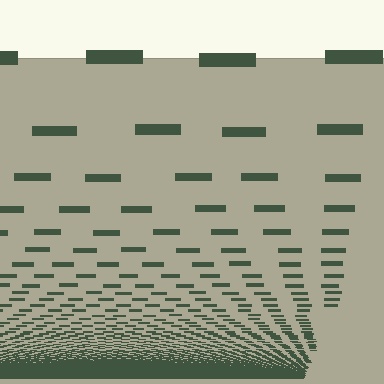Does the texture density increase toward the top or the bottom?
Density increases toward the bottom.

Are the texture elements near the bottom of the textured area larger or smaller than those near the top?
Smaller. The gradient is inverted — elements near the bottom are smaller and denser.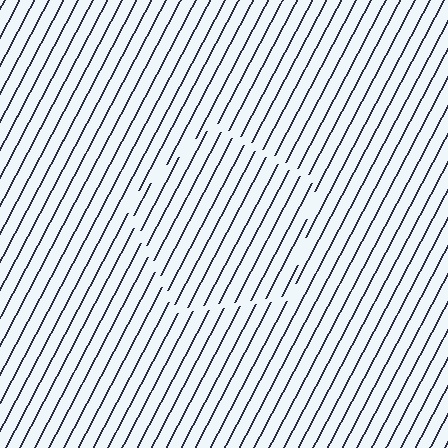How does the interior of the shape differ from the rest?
The interior of the shape contains the same grating, shifted by half a period — the contour is defined by the phase discontinuity where line-ends from the inner and outer gratings abut.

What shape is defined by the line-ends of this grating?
An illusory pentagon. The interior of the shape contains the same grating, shifted by half a period — the contour is defined by the phase discontinuity where line-ends from the inner and outer gratings abut.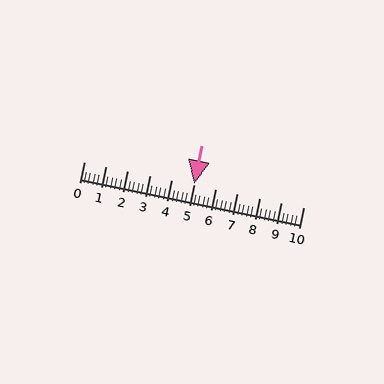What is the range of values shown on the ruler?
The ruler shows values from 0 to 10.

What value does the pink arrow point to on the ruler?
The pink arrow points to approximately 5.0.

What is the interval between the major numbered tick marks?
The major tick marks are spaced 1 units apart.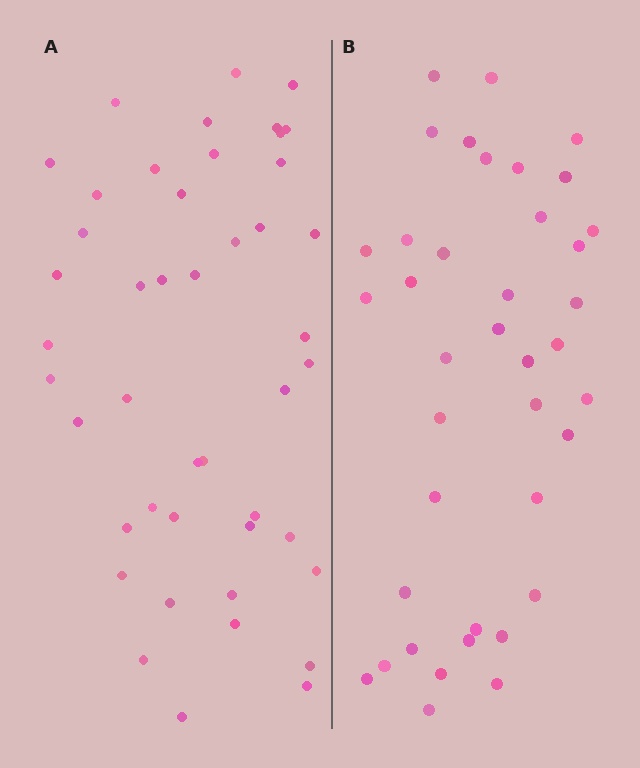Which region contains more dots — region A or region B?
Region A (the left region) has more dots.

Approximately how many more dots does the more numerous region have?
Region A has about 6 more dots than region B.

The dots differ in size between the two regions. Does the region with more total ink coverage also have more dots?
No. Region B has more total ink coverage because its dots are larger, but region A actually contains more individual dots. Total area can be misleading — the number of items is what matters here.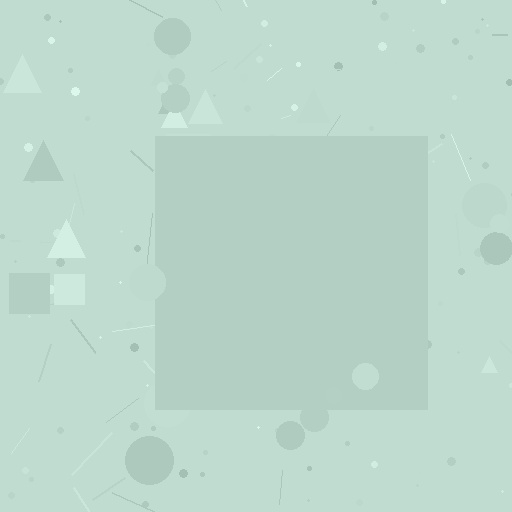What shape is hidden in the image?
A square is hidden in the image.